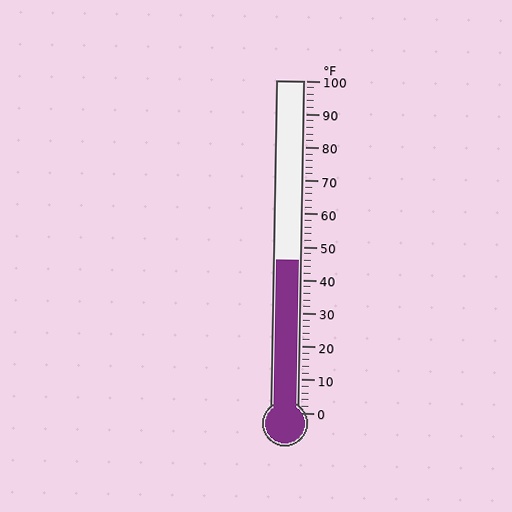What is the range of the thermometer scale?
The thermometer scale ranges from 0°F to 100°F.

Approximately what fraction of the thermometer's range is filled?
The thermometer is filled to approximately 45% of its range.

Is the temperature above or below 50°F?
The temperature is below 50°F.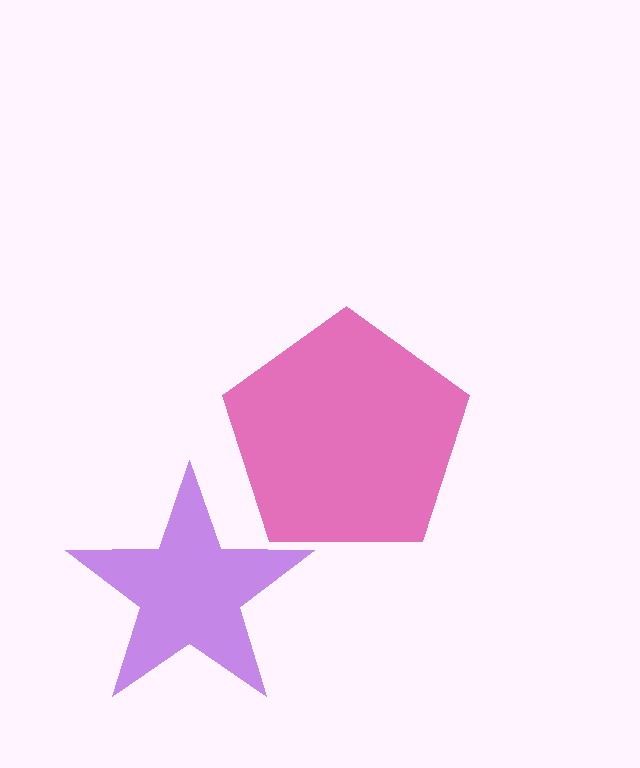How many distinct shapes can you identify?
There are 2 distinct shapes: a purple star, a magenta pentagon.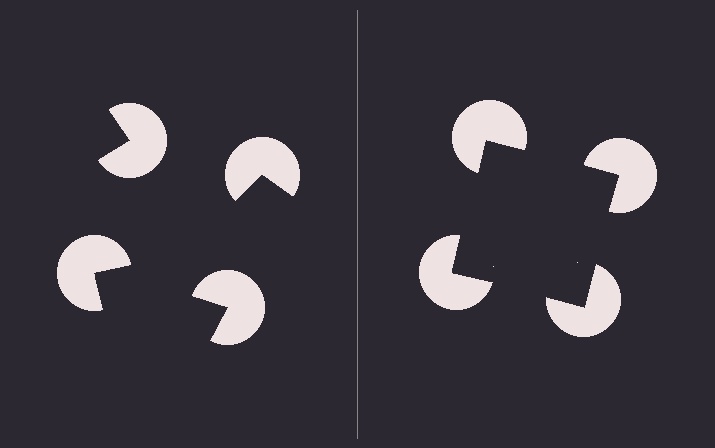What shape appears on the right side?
An illusory square.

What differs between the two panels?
The pac-man discs are positioned identically on both sides; only the wedge orientations differ. On the right they align to a square; on the left they are misaligned.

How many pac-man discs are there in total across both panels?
8 — 4 on each side.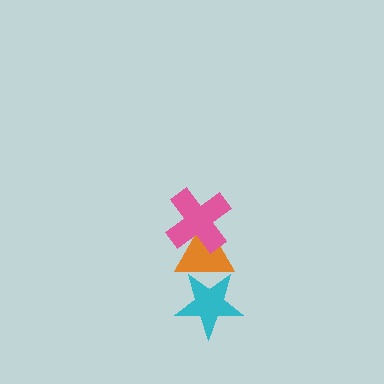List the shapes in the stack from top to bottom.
From top to bottom: the pink cross, the orange triangle, the cyan star.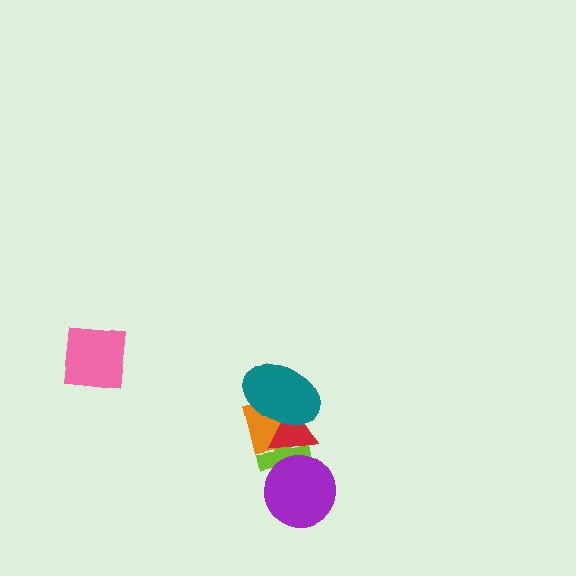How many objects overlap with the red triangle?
3 objects overlap with the red triangle.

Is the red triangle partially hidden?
Yes, it is partially covered by another shape.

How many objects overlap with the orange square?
3 objects overlap with the orange square.